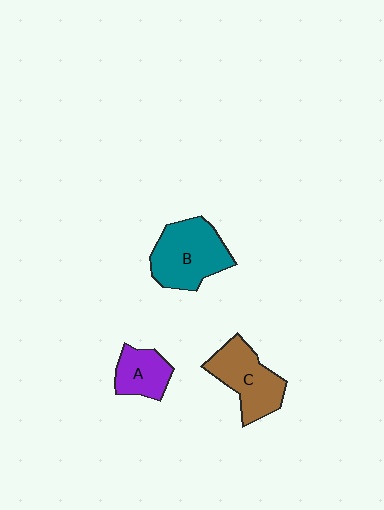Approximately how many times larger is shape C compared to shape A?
Approximately 1.6 times.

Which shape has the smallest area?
Shape A (purple).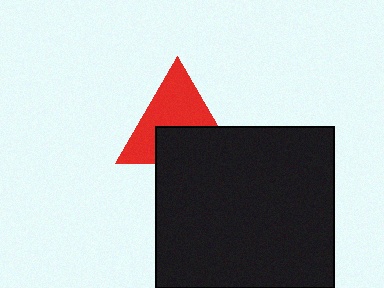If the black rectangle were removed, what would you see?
You would see the complete red triangle.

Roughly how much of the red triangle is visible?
About half of it is visible (roughly 59%).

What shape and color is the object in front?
The object in front is a black rectangle.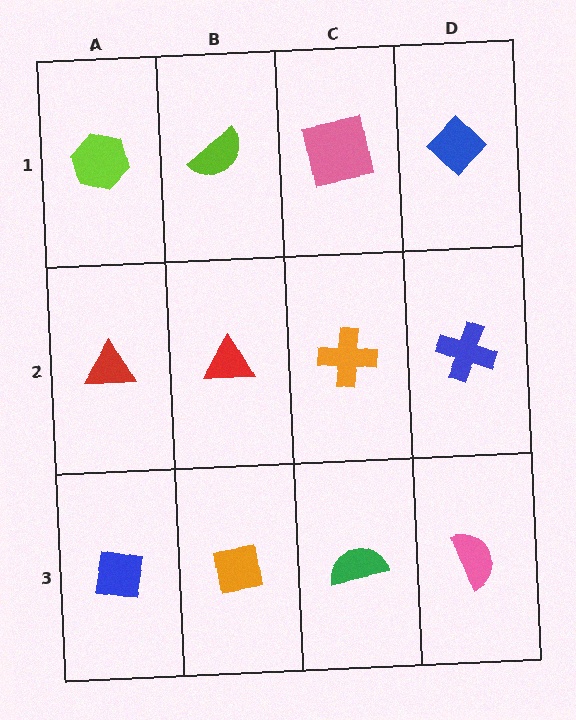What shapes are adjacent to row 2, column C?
A pink square (row 1, column C), a green semicircle (row 3, column C), a red triangle (row 2, column B), a blue cross (row 2, column D).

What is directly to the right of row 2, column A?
A red triangle.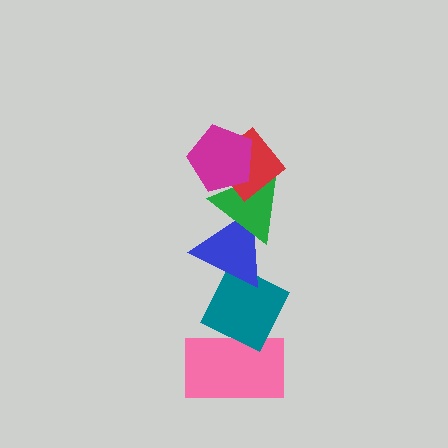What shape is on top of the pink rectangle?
The teal diamond is on top of the pink rectangle.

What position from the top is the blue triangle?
The blue triangle is 4th from the top.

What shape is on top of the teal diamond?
The blue triangle is on top of the teal diamond.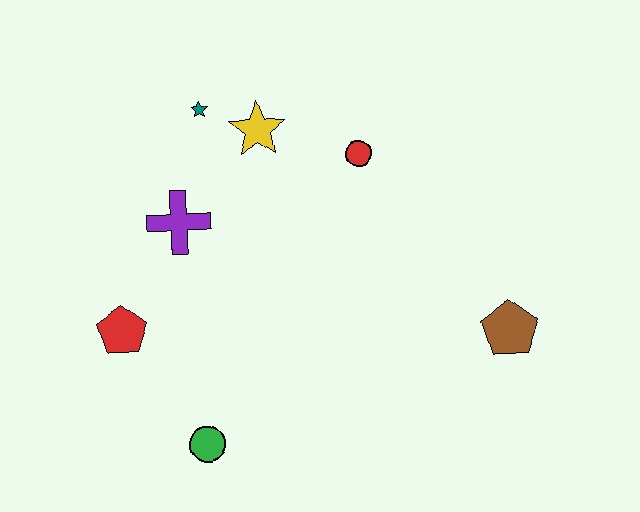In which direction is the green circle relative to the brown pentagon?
The green circle is to the left of the brown pentagon.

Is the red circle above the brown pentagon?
Yes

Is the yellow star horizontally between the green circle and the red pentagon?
No